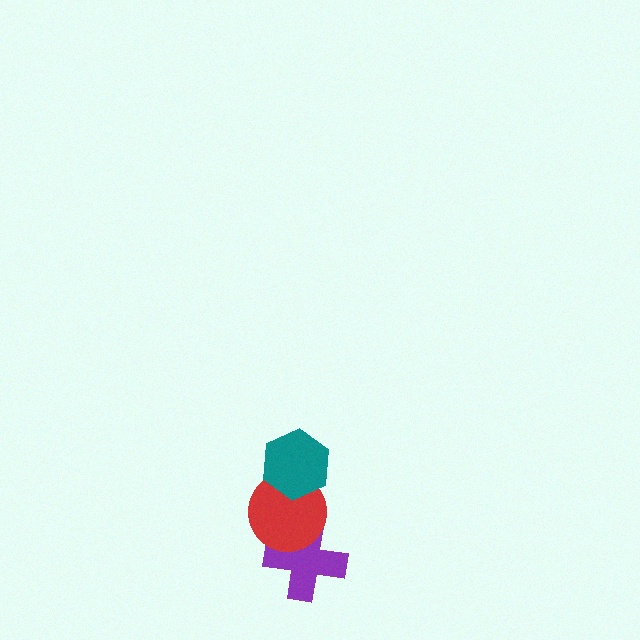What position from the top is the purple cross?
The purple cross is 3rd from the top.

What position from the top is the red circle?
The red circle is 2nd from the top.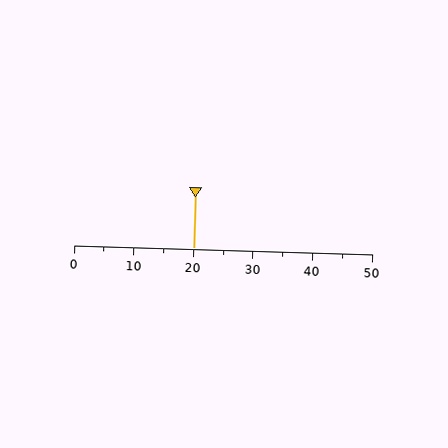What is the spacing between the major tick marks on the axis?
The major ticks are spaced 10 apart.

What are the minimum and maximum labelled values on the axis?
The axis runs from 0 to 50.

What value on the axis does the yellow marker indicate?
The marker indicates approximately 20.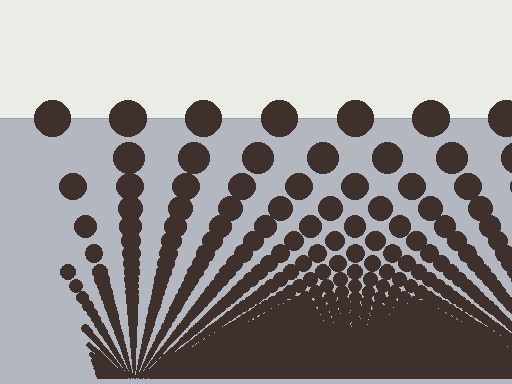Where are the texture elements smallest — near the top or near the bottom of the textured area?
Near the bottom.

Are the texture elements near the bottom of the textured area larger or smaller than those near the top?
Smaller. The gradient is inverted — elements near the bottom are smaller and denser.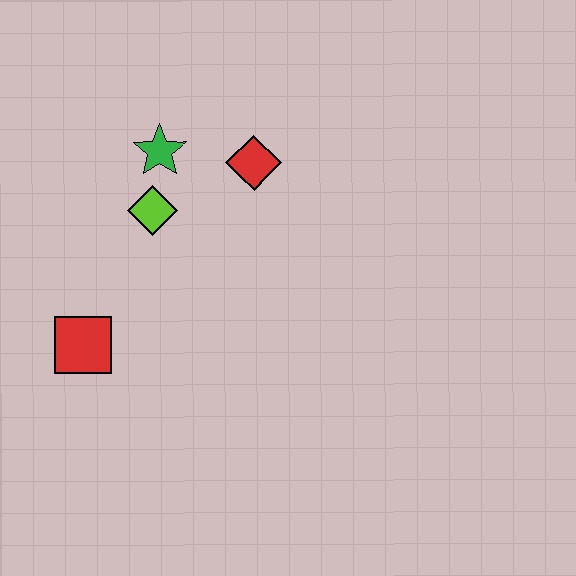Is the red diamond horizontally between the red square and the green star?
No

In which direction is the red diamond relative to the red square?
The red diamond is above the red square.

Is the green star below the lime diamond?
No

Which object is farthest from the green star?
The red square is farthest from the green star.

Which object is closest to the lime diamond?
The green star is closest to the lime diamond.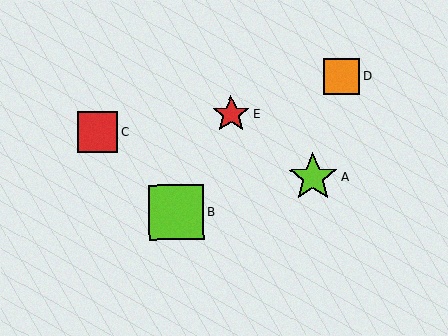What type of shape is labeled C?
Shape C is a red square.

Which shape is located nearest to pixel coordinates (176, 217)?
The lime square (labeled B) at (177, 213) is nearest to that location.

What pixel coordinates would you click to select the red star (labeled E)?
Click at (231, 114) to select the red star E.